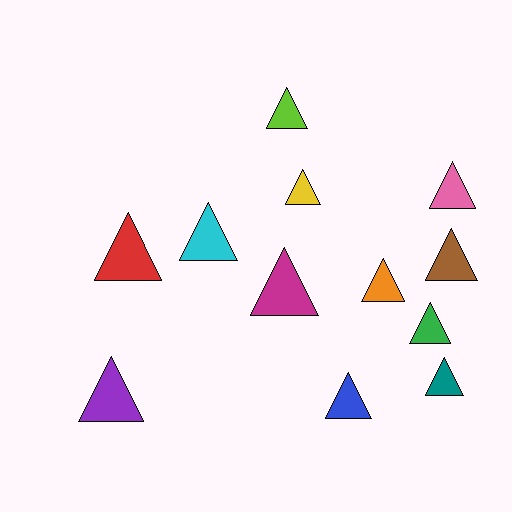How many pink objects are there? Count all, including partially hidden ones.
There is 1 pink object.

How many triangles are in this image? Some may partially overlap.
There are 12 triangles.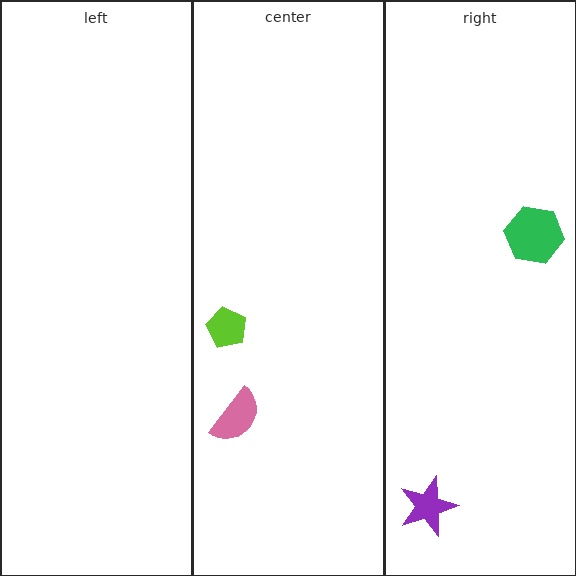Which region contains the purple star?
The right region.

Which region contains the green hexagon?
The right region.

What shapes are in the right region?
The green hexagon, the purple star.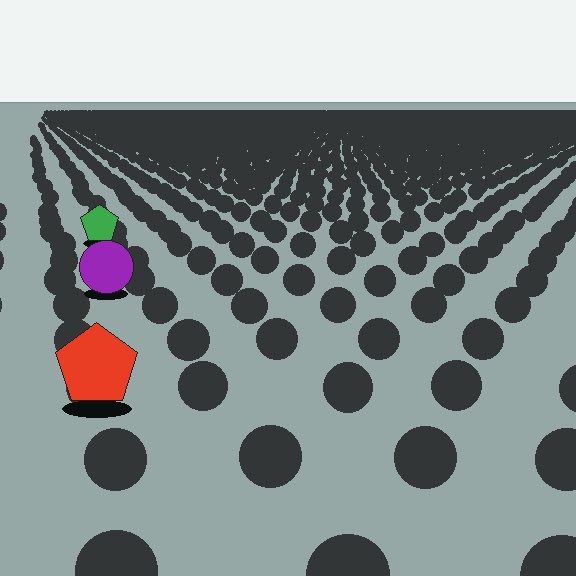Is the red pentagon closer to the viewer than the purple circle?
Yes. The red pentagon is closer — you can tell from the texture gradient: the ground texture is coarser near it.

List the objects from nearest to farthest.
From nearest to farthest: the red pentagon, the purple circle, the green pentagon.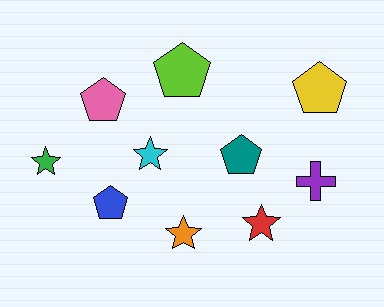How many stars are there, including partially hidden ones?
There are 4 stars.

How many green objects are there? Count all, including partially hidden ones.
There is 1 green object.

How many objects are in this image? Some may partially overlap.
There are 10 objects.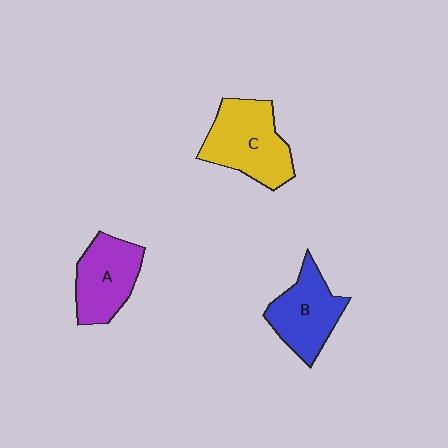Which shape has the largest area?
Shape C (yellow).